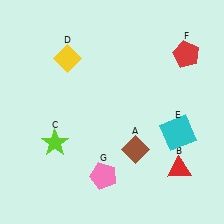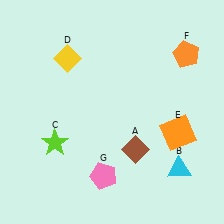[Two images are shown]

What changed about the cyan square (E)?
In Image 1, E is cyan. In Image 2, it changed to orange.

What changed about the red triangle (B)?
In Image 1, B is red. In Image 2, it changed to cyan.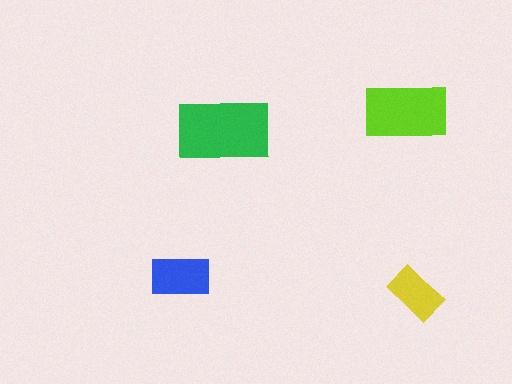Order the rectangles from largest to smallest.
the green one, the lime one, the blue one, the yellow one.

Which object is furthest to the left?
The blue rectangle is leftmost.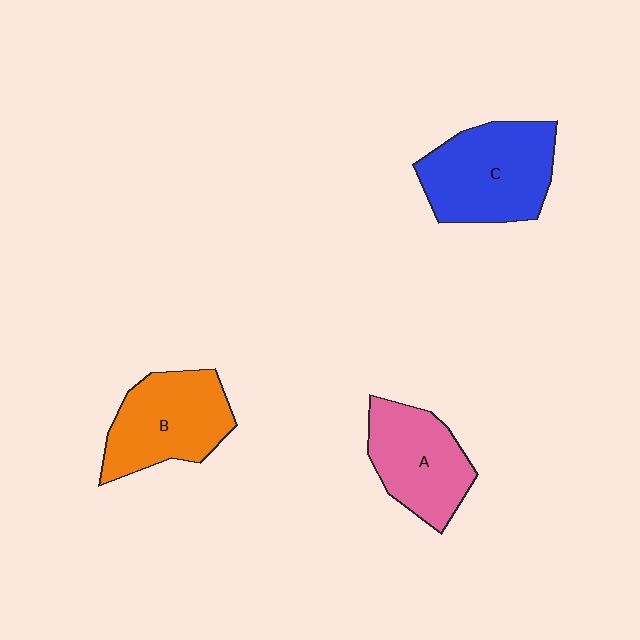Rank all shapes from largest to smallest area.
From largest to smallest: C (blue), B (orange), A (pink).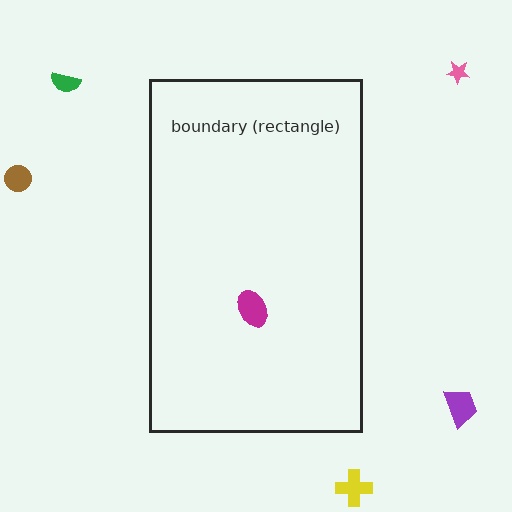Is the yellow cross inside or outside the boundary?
Outside.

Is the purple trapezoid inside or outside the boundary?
Outside.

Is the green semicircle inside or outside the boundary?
Outside.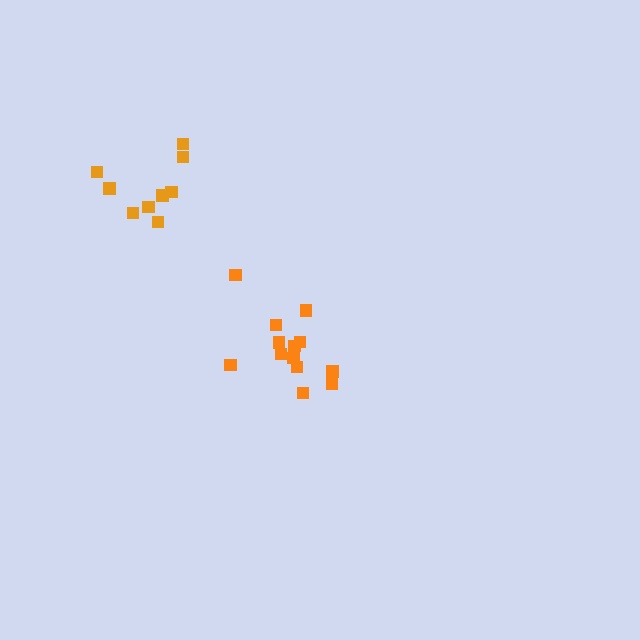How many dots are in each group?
Group 1: 13 dots, Group 2: 9 dots (22 total).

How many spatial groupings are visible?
There are 2 spatial groupings.